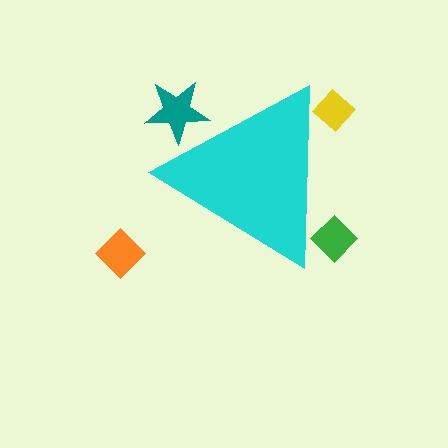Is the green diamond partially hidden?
Yes, the green diamond is partially hidden behind the cyan triangle.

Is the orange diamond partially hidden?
No, the orange diamond is fully visible.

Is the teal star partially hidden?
Yes, the teal star is partially hidden behind the cyan triangle.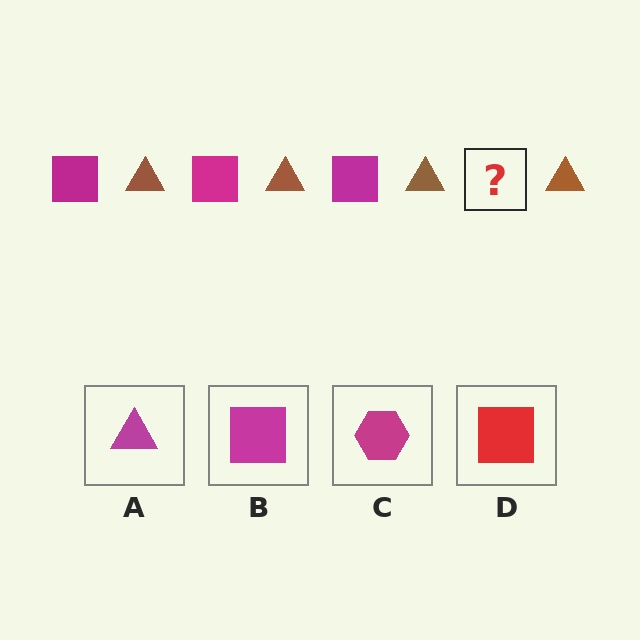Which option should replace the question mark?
Option B.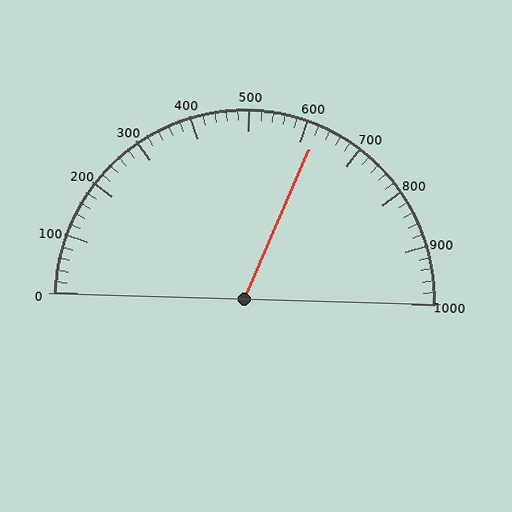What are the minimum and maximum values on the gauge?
The gauge ranges from 0 to 1000.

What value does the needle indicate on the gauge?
The needle indicates approximately 620.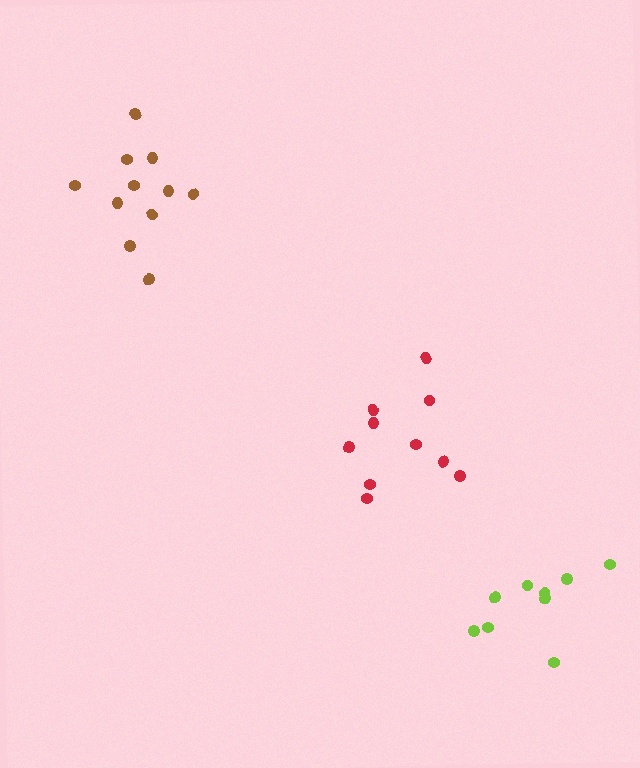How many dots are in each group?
Group 1: 10 dots, Group 2: 9 dots, Group 3: 11 dots (30 total).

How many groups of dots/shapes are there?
There are 3 groups.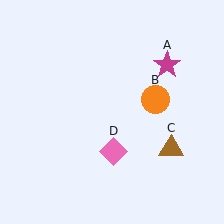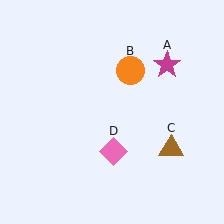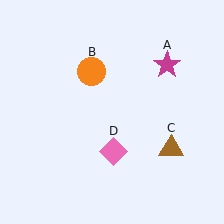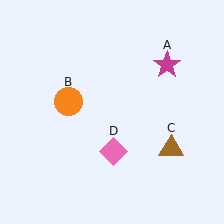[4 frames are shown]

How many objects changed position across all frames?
1 object changed position: orange circle (object B).